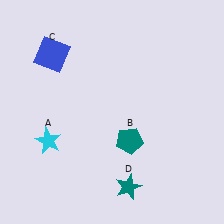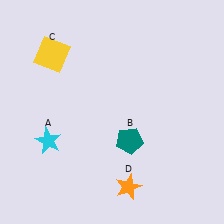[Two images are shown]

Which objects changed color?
C changed from blue to yellow. D changed from teal to orange.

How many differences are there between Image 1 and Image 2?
There are 2 differences between the two images.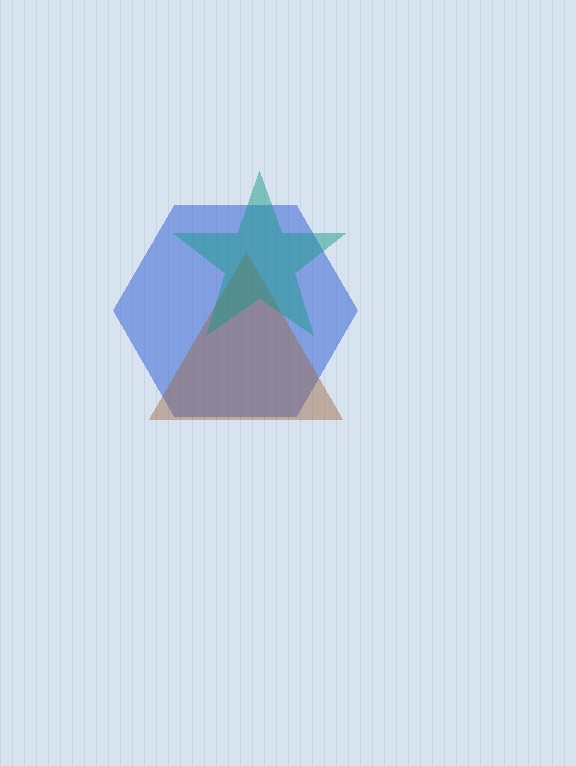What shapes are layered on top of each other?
The layered shapes are: a blue hexagon, a brown triangle, a teal star.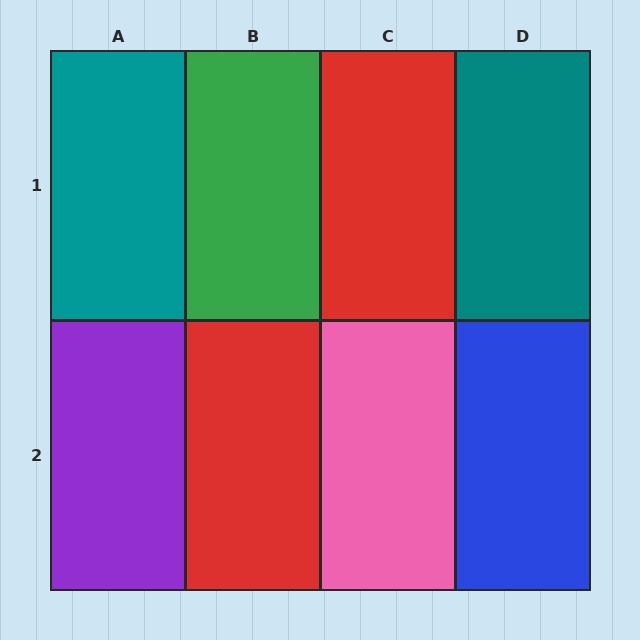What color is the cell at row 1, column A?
Teal.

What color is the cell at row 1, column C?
Red.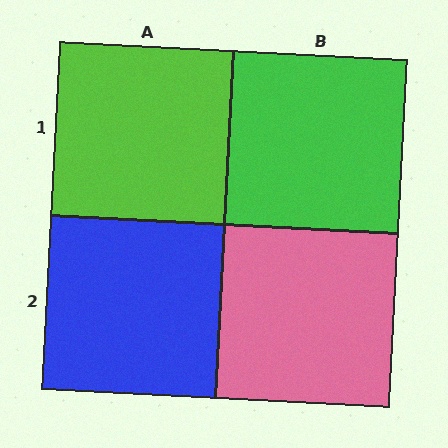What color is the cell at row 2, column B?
Pink.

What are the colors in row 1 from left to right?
Lime, green.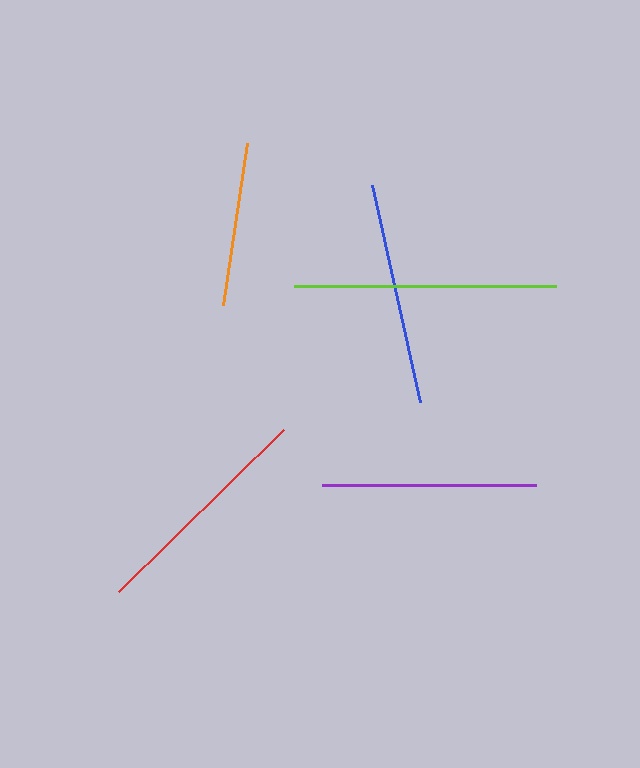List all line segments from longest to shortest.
From longest to shortest: lime, red, blue, purple, orange.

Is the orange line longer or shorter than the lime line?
The lime line is longer than the orange line.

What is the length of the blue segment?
The blue segment is approximately 222 pixels long.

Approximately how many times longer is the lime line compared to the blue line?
The lime line is approximately 1.2 times the length of the blue line.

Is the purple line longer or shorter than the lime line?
The lime line is longer than the purple line.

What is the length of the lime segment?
The lime segment is approximately 263 pixels long.